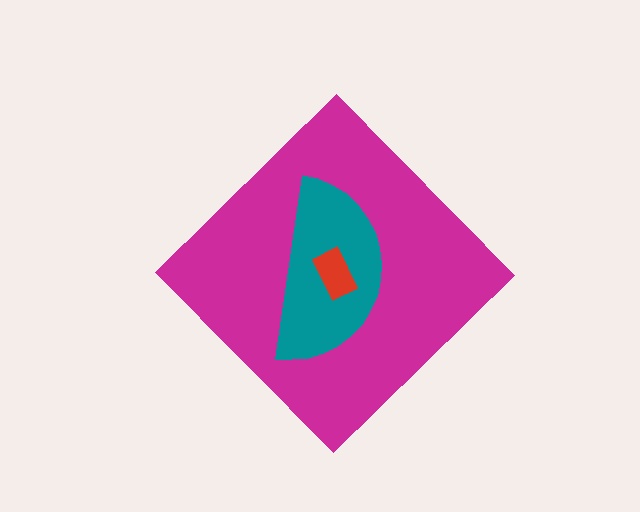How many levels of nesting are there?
3.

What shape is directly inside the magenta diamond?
The teal semicircle.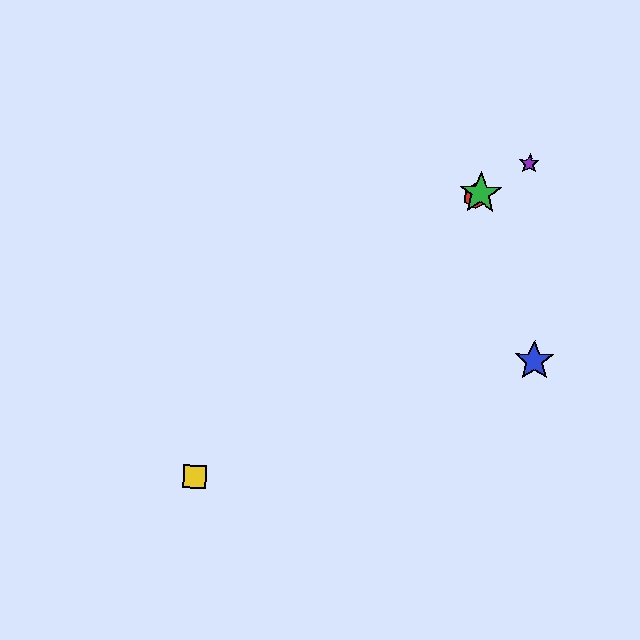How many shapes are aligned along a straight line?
3 shapes (the red hexagon, the green star, the purple star) are aligned along a straight line.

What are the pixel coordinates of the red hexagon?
The red hexagon is at (476, 196).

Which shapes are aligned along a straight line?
The red hexagon, the green star, the purple star are aligned along a straight line.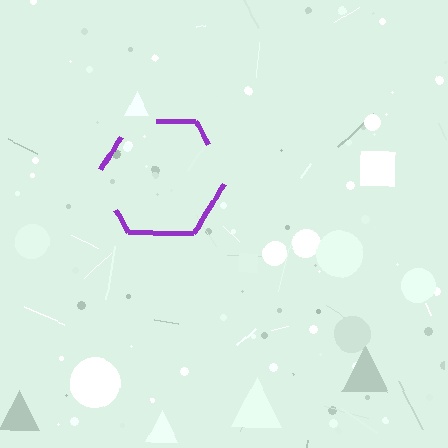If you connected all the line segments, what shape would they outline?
They would outline a hexagon.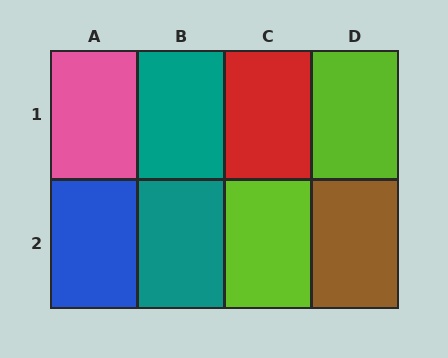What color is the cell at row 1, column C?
Red.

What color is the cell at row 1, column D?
Lime.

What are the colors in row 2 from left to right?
Blue, teal, lime, brown.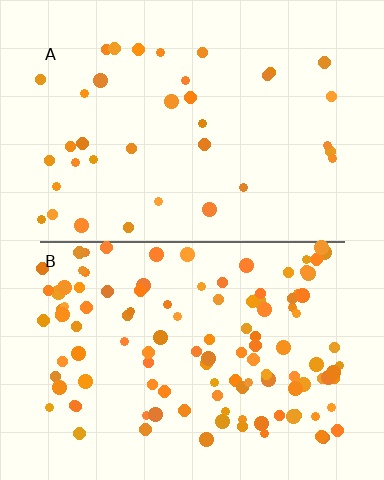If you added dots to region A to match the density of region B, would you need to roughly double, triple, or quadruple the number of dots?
Approximately triple.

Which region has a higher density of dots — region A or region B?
B (the bottom).